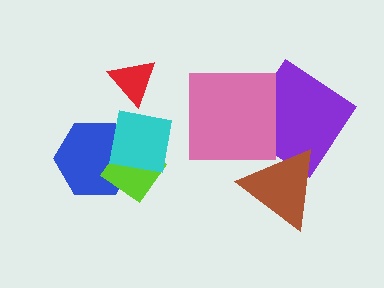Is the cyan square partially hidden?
No, no other shape covers it.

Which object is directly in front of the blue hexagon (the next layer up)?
The lime diamond is directly in front of the blue hexagon.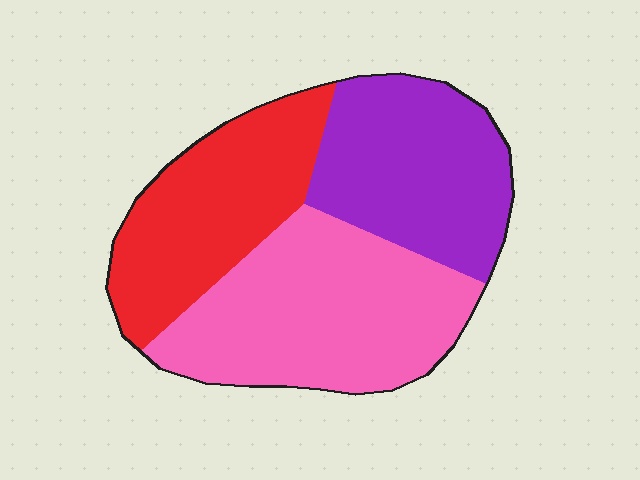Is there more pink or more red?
Pink.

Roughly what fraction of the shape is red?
Red covers about 30% of the shape.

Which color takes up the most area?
Pink, at roughly 40%.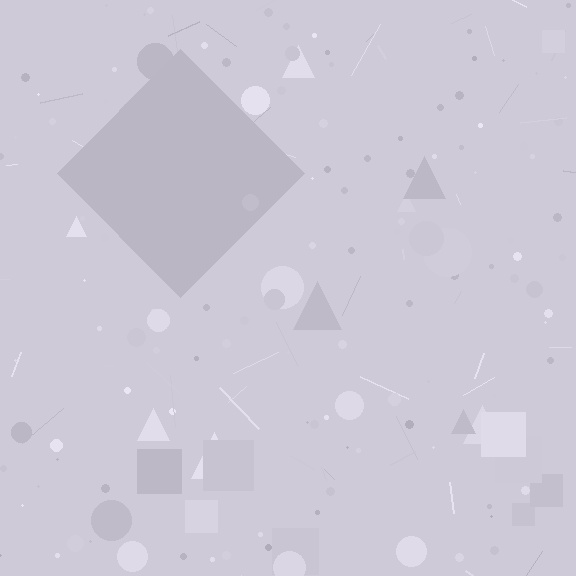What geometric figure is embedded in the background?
A diamond is embedded in the background.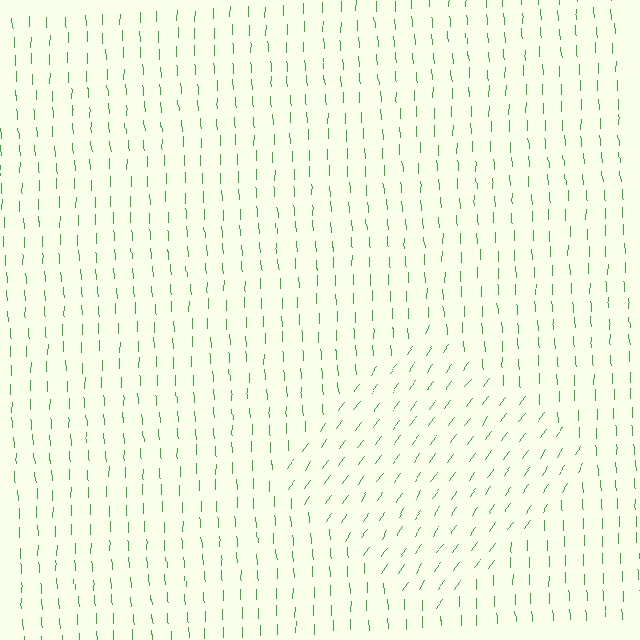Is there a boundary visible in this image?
Yes, there is a texture boundary formed by a change in line orientation.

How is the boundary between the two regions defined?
The boundary is defined purely by a change in line orientation (approximately 36 degrees difference). All lines are the same color and thickness.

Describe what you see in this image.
The image is filled with small green line segments. A diamond region in the image has lines oriented differently from the surrounding lines, creating a visible texture boundary.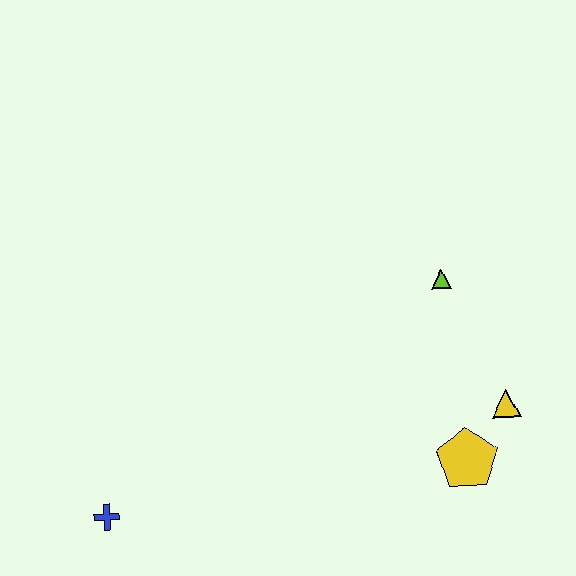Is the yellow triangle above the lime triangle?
No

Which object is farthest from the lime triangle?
The blue cross is farthest from the lime triangle.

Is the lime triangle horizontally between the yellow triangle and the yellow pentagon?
No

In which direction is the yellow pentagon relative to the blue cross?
The yellow pentagon is to the right of the blue cross.